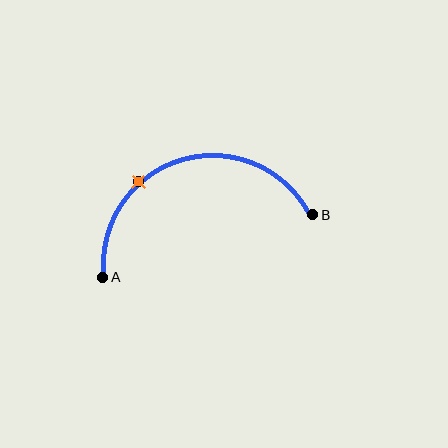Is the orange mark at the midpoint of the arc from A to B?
No. The orange mark lies on the arc but is closer to endpoint A. The arc midpoint would be at the point on the curve equidistant along the arc from both A and B.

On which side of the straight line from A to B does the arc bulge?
The arc bulges above the straight line connecting A and B.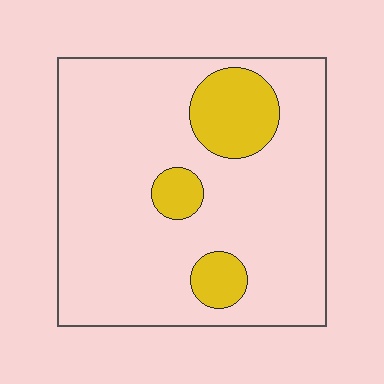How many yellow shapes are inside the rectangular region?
3.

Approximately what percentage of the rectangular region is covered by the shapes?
Approximately 15%.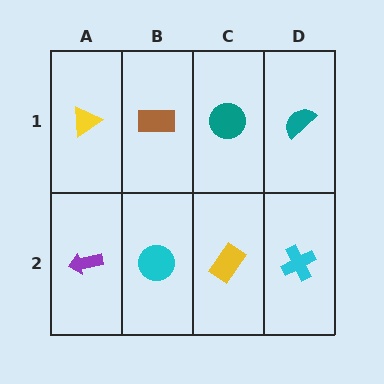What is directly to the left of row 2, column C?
A cyan circle.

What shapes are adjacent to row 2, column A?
A yellow triangle (row 1, column A), a cyan circle (row 2, column B).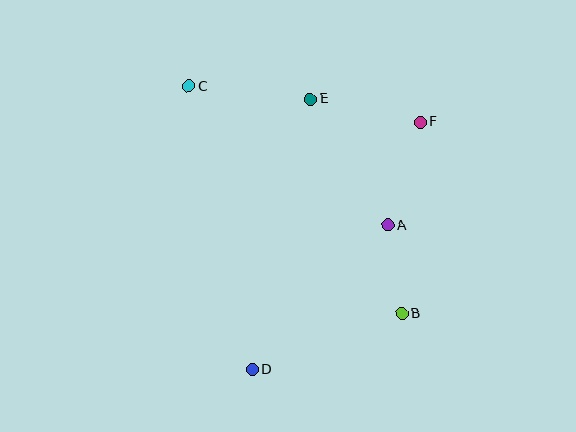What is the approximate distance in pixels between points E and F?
The distance between E and F is approximately 112 pixels.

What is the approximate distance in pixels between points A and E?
The distance between A and E is approximately 148 pixels.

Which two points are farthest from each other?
Points B and C are farthest from each other.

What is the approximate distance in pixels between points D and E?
The distance between D and E is approximately 276 pixels.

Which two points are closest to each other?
Points A and B are closest to each other.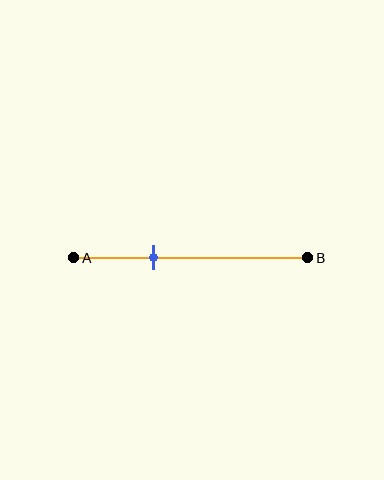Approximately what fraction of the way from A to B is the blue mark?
The blue mark is approximately 35% of the way from A to B.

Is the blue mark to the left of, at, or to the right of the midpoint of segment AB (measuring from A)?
The blue mark is to the left of the midpoint of segment AB.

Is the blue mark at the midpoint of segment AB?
No, the mark is at about 35% from A, not at the 50% midpoint.